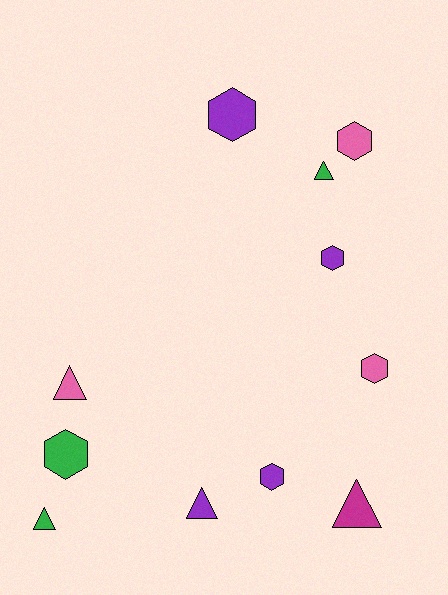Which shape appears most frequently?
Hexagon, with 6 objects.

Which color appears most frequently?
Purple, with 4 objects.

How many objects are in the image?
There are 11 objects.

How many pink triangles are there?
There is 1 pink triangle.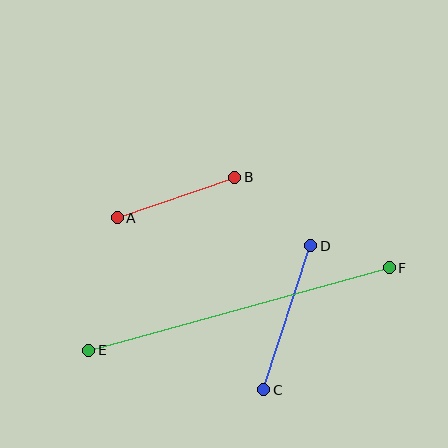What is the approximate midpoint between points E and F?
The midpoint is at approximately (239, 309) pixels.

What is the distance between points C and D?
The distance is approximately 151 pixels.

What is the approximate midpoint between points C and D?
The midpoint is at approximately (287, 318) pixels.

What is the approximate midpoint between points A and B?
The midpoint is at approximately (176, 197) pixels.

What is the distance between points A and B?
The distance is approximately 124 pixels.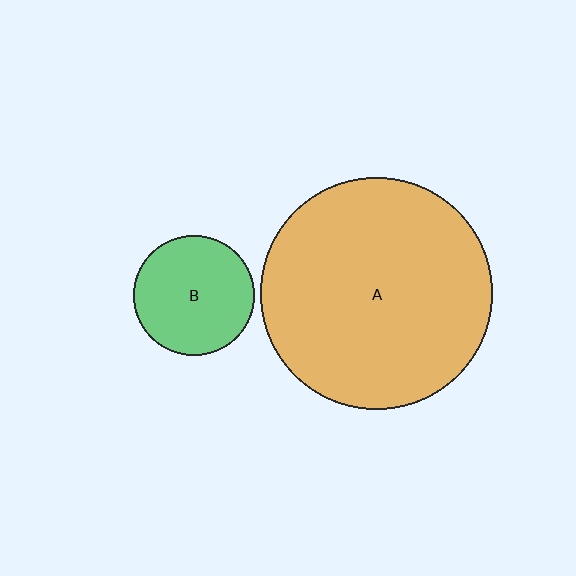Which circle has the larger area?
Circle A (orange).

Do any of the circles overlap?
No, none of the circles overlap.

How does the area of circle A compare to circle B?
Approximately 3.7 times.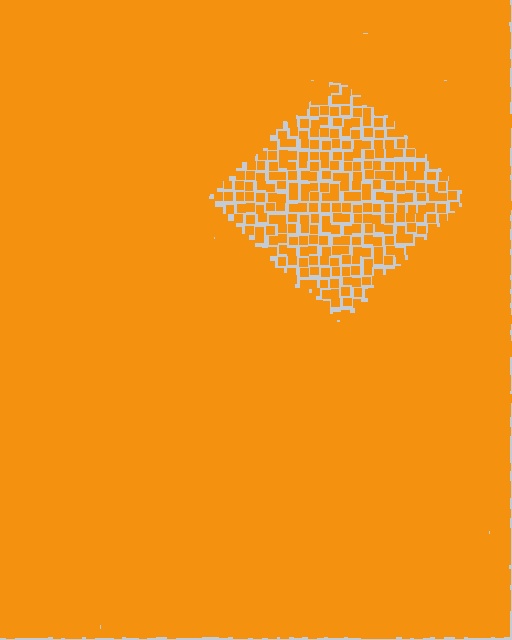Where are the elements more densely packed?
The elements are more densely packed outside the diamond boundary.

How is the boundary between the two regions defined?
The boundary is defined by a change in element density (approximately 2.5x ratio). All elements are the same color, size, and shape.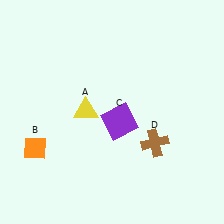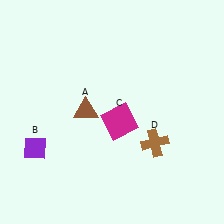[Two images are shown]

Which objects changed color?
A changed from yellow to brown. B changed from orange to purple. C changed from purple to magenta.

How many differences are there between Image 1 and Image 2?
There are 3 differences between the two images.